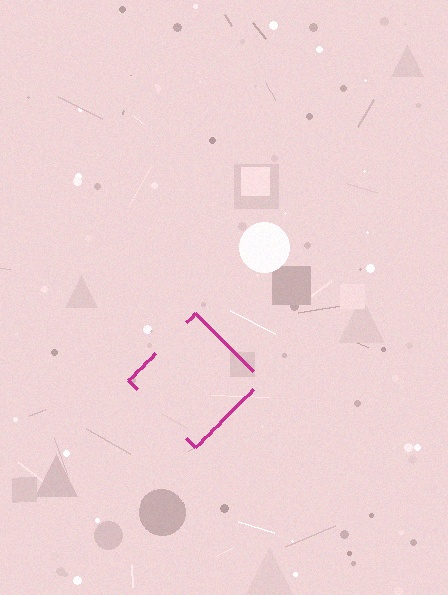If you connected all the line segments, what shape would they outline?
They would outline a diamond.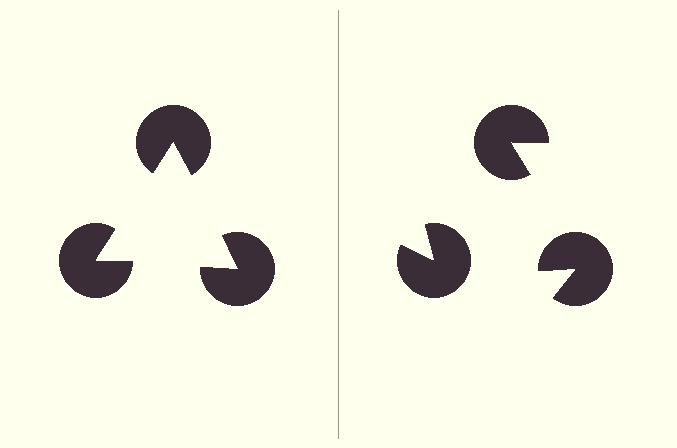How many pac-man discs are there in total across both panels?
6 — 3 on each side.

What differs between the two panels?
The pac-man discs are positioned identically on both sides; only the wedge orientations differ. On the left they align to a triangle; on the right they are misaligned.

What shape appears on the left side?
An illusory triangle.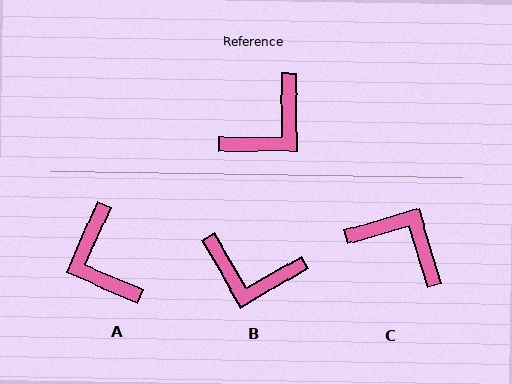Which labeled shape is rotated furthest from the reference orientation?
A, about 114 degrees away.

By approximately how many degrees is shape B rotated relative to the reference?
Approximately 61 degrees clockwise.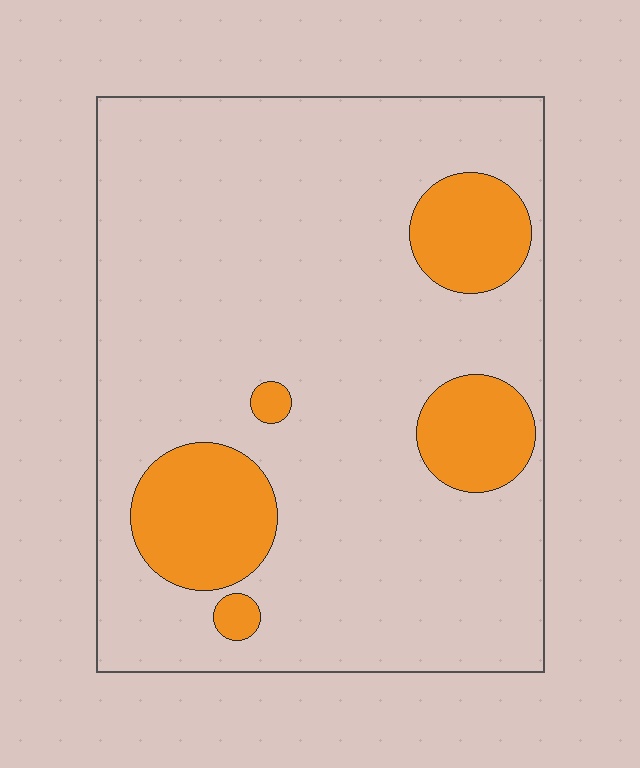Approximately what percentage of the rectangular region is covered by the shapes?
Approximately 15%.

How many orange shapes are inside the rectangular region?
5.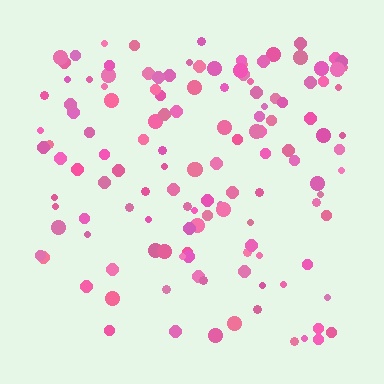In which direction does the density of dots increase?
From bottom to top, with the top side densest.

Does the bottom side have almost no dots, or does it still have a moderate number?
Still a moderate number, just noticeably fewer than the top.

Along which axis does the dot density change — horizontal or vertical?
Vertical.